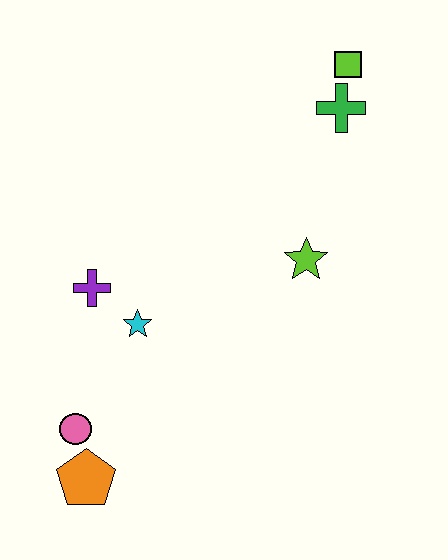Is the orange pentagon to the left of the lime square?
Yes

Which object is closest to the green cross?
The lime square is closest to the green cross.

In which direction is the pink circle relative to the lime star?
The pink circle is to the left of the lime star.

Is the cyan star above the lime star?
No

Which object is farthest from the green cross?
The orange pentagon is farthest from the green cross.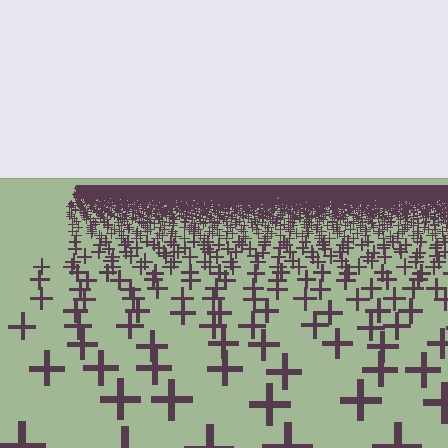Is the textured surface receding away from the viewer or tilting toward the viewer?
The surface is receding away from the viewer. Texture elements get smaller and denser toward the top.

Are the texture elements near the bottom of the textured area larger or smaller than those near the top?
Larger. Near the bottom, elements are closer to the viewer and appear at a bigger on-screen size.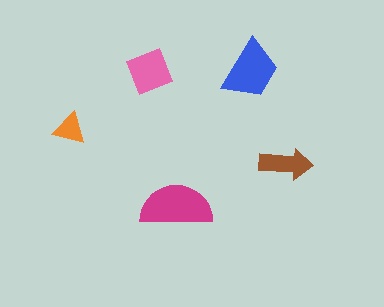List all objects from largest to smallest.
The magenta semicircle, the blue trapezoid, the pink square, the brown arrow, the orange triangle.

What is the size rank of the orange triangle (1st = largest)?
5th.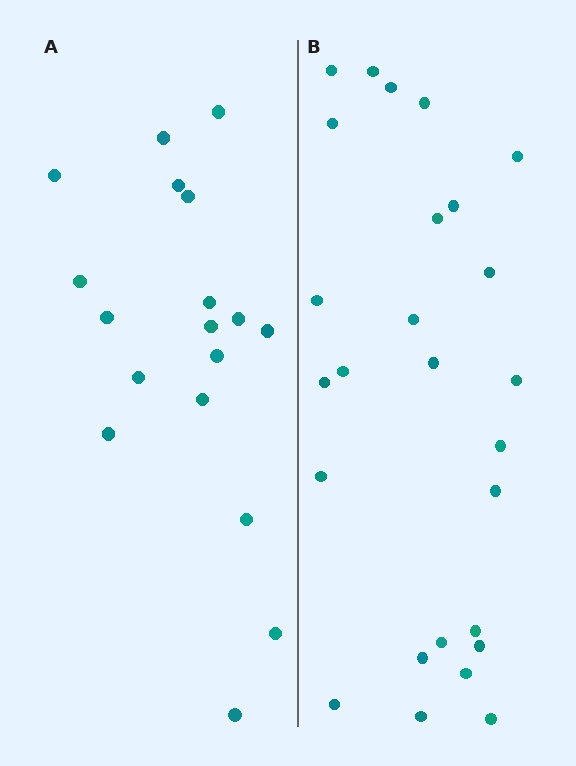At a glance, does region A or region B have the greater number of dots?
Region B (the right region) has more dots.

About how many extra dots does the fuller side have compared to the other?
Region B has roughly 8 or so more dots than region A.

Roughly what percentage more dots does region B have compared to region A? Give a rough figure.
About 45% more.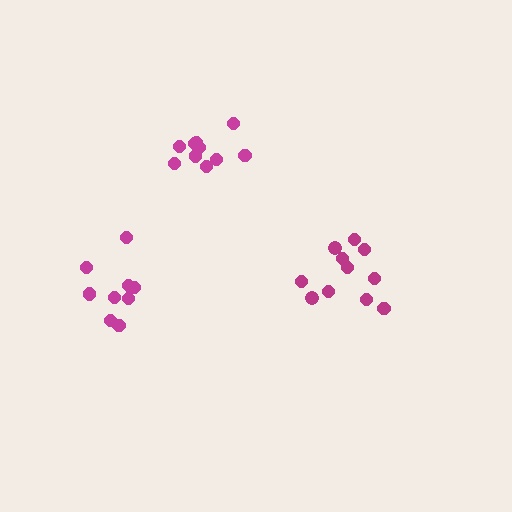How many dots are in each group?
Group 1: 9 dots, Group 2: 11 dots, Group 3: 10 dots (30 total).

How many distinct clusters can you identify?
There are 3 distinct clusters.